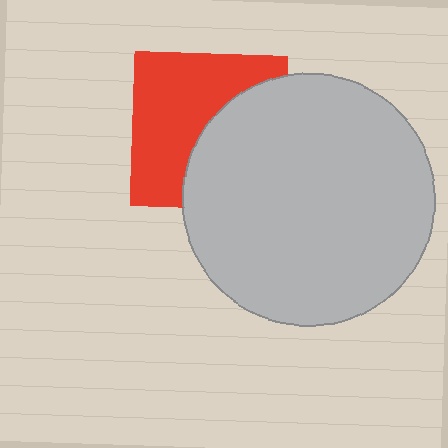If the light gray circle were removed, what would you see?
You would see the complete red square.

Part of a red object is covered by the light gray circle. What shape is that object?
It is a square.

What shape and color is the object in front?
The object in front is a light gray circle.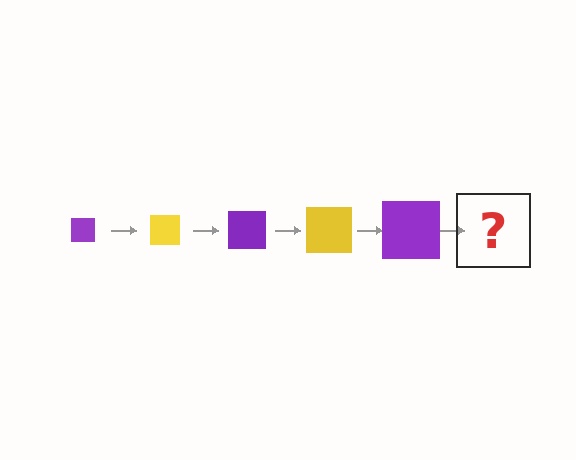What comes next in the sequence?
The next element should be a yellow square, larger than the previous one.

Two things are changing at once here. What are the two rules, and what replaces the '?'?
The two rules are that the square grows larger each step and the color cycles through purple and yellow. The '?' should be a yellow square, larger than the previous one.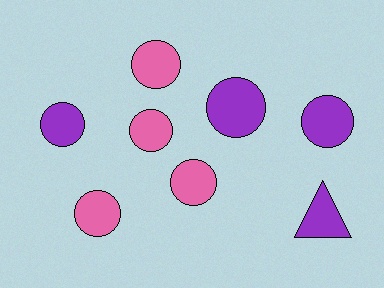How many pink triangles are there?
There are no pink triangles.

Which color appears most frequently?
Purple, with 4 objects.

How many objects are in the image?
There are 8 objects.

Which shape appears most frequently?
Circle, with 7 objects.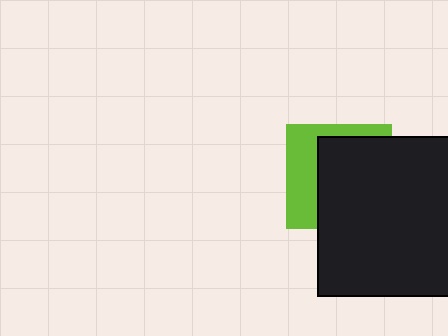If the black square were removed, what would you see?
You would see the complete lime square.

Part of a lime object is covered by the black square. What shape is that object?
It is a square.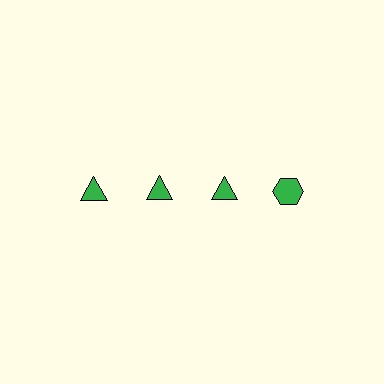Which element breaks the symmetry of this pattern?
The green hexagon in the top row, second from right column breaks the symmetry. All other shapes are green triangles.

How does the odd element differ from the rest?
It has a different shape: hexagon instead of triangle.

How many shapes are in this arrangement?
There are 4 shapes arranged in a grid pattern.